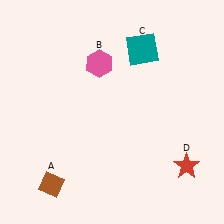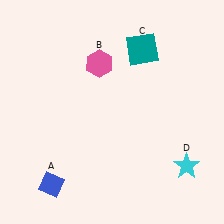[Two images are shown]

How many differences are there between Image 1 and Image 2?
There are 2 differences between the two images.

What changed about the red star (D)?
In Image 1, D is red. In Image 2, it changed to cyan.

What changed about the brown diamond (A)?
In Image 1, A is brown. In Image 2, it changed to blue.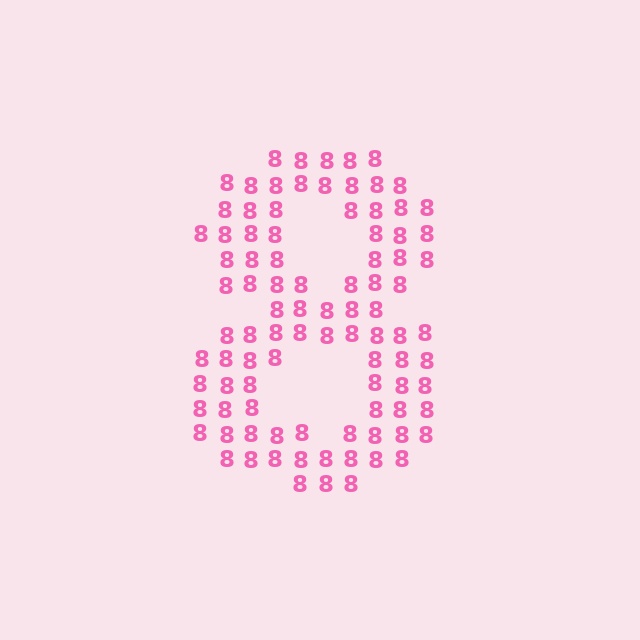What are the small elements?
The small elements are digit 8's.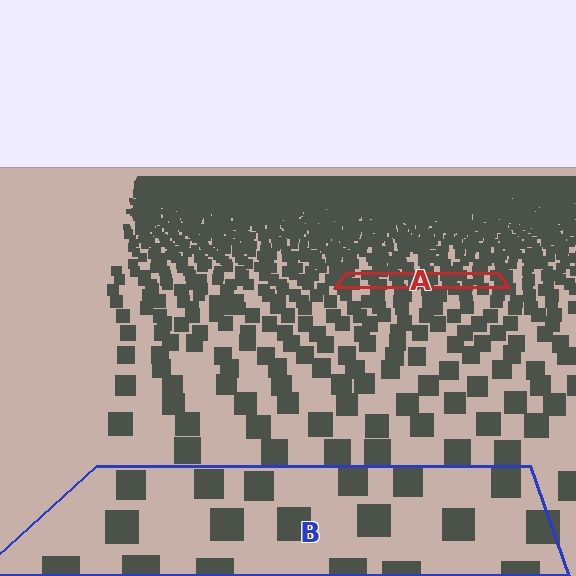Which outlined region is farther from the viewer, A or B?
Region A is farther from the viewer — the texture elements inside it appear smaller and more densely packed.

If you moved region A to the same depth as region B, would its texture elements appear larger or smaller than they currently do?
They would appear larger. At a closer depth, the same texture elements are projected at a bigger on-screen size.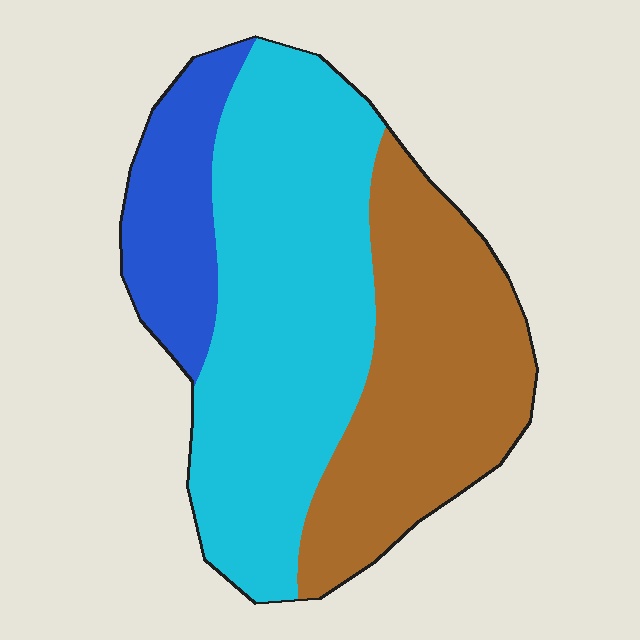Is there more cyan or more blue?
Cyan.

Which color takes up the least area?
Blue, at roughly 15%.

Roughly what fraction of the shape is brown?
Brown takes up about three eighths (3/8) of the shape.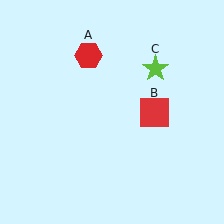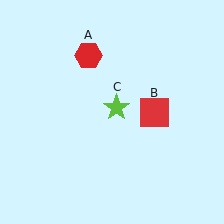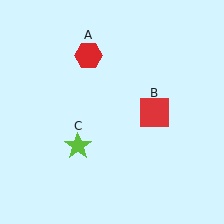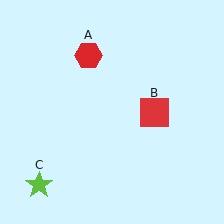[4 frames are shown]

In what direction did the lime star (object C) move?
The lime star (object C) moved down and to the left.